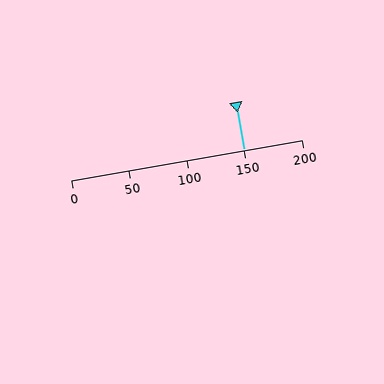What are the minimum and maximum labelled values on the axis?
The axis runs from 0 to 200.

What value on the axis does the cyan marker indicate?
The marker indicates approximately 150.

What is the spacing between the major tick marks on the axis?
The major ticks are spaced 50 apart.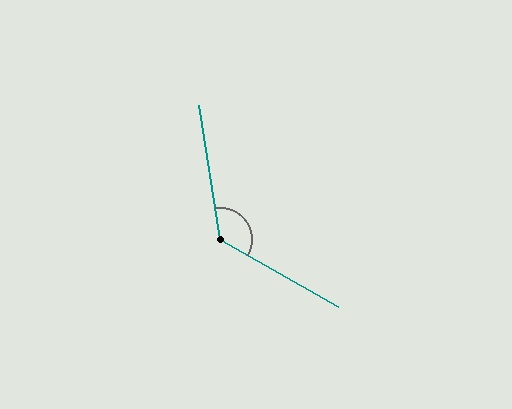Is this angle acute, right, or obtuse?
It is obtuse.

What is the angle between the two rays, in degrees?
Approximately 128 degrees.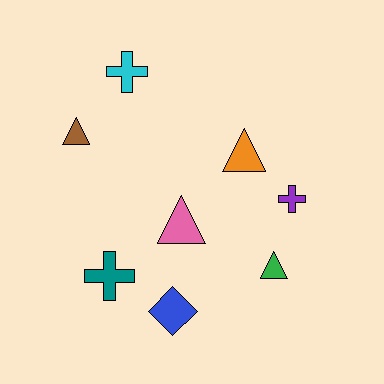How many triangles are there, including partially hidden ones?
There are 4 triangles.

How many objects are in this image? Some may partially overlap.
There are 8 objects.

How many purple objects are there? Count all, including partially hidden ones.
There is 1 purple object.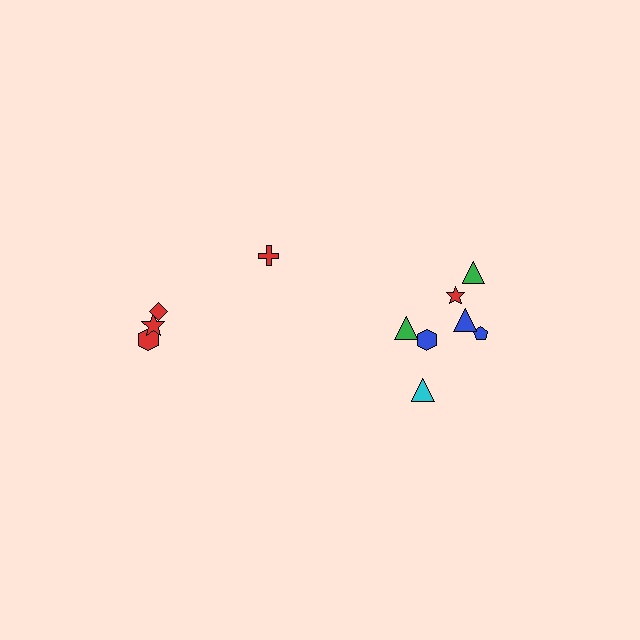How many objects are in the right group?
There are 7 objects.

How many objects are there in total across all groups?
There are 11 objects.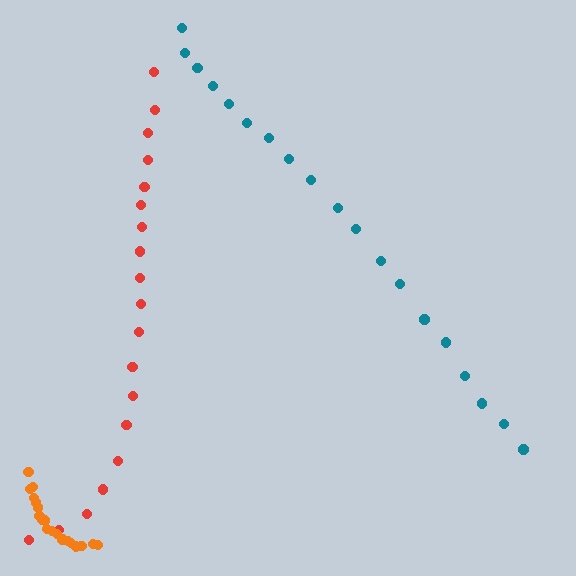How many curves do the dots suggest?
There are 3 distinct paths.